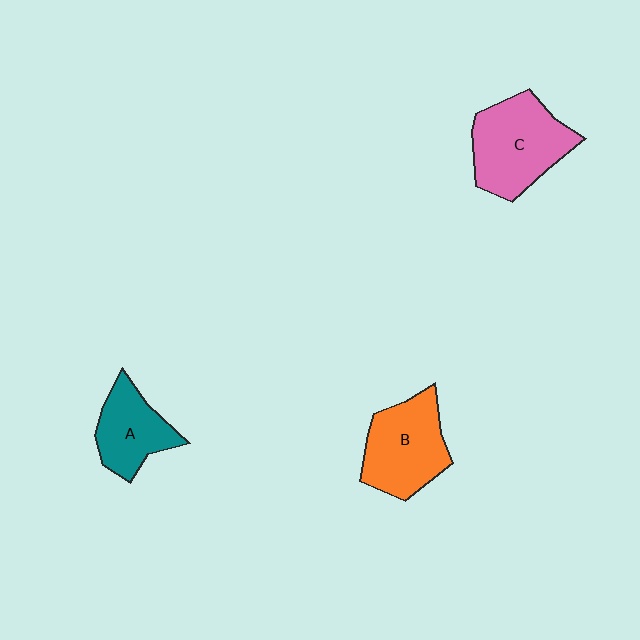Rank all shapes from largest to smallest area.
From largest to smallest: C (pink), B (orange), A (teal).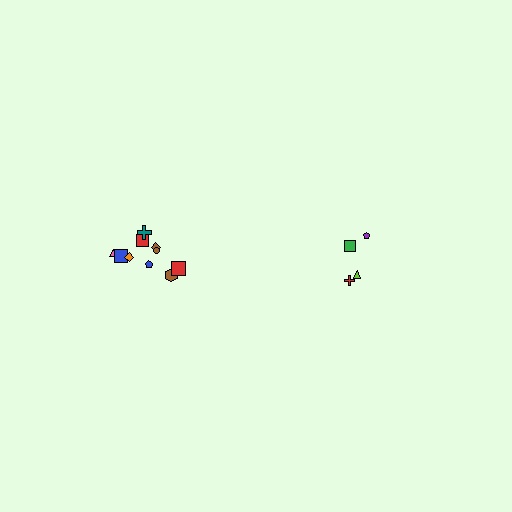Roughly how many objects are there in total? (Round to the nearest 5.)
Roughly 15 objects in total.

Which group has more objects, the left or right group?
The left group.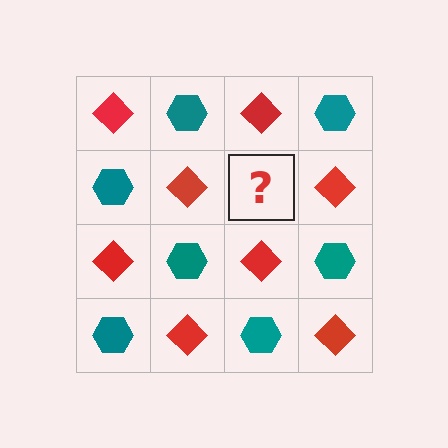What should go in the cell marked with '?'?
The missing cell should contain a teal hexagon.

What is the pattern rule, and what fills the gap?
The rule is that it alternates red diamond and teal hexagon in a checkerboard pattern. The gap should be filled with a teal hexagon.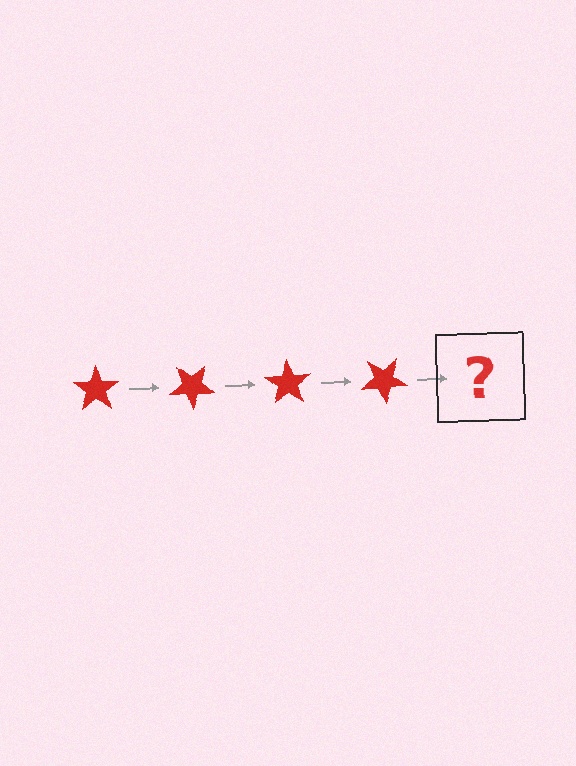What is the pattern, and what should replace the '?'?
The pattern is that the star rotates 35 degrees each step. The '?' should be a red star rotated 140 degrees.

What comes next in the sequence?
The next element should be a red star rotated 140 degrees.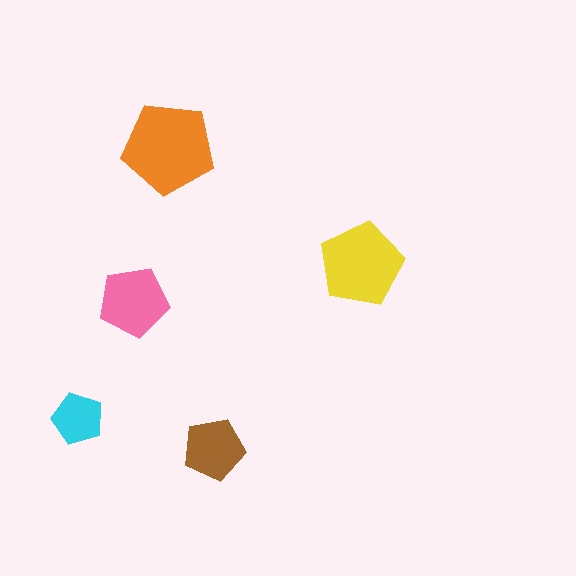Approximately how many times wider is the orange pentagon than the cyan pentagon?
About 2 times wider.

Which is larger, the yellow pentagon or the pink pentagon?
The yellow one.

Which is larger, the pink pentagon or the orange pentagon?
The orange one.